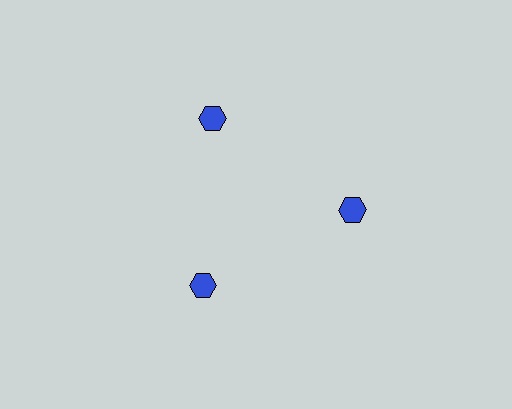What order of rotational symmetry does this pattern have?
This pattern has 3-fold rotational symmetry.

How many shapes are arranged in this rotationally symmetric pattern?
There are 3 shapes, arranged in 3 groups of 1.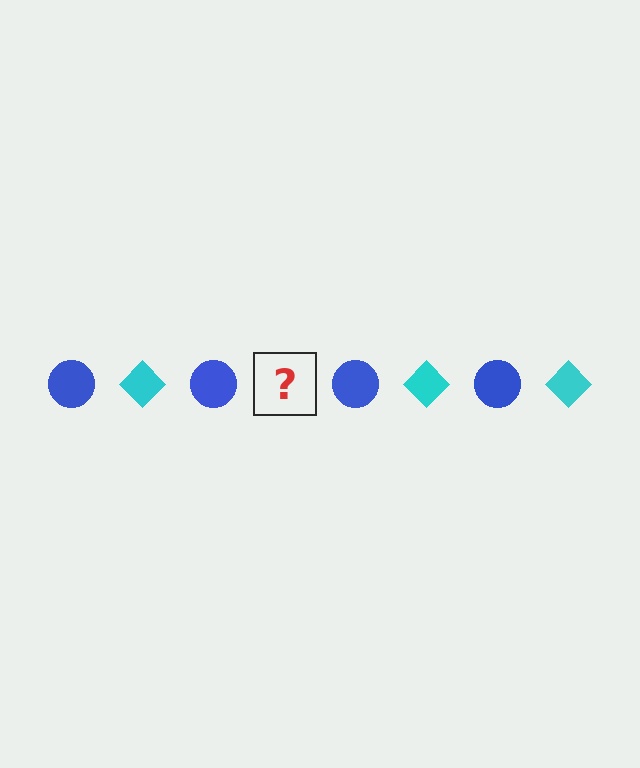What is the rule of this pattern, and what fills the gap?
The rule is that the pattern alternates between blue circle and cyan diamond. The gap should be filled with a cyan diamond.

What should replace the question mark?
The question mark should be replaced with a cyan diamond.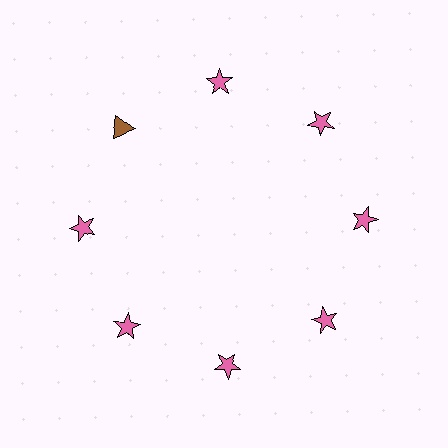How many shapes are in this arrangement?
There are 8 shapes arranged in a ring pattern.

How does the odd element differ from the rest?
It differs in both color (brown instead of pink) and shape (triangle instead of star).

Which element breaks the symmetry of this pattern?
The brown triangle at roughly the 10 o'clock position breaks the symmetry. All other shapes are pink stars.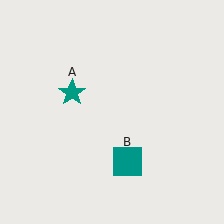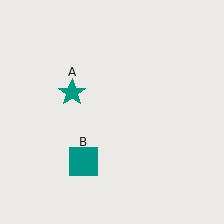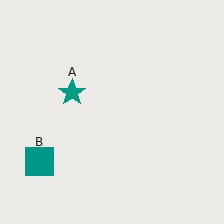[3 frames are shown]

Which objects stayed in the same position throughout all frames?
Teal star (object A) remained stationary.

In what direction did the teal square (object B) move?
The teal square (object B) moved left.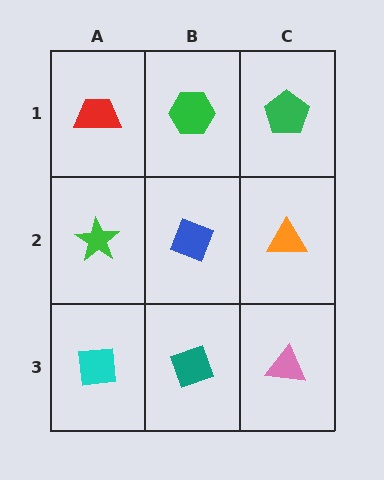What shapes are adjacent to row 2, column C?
A green pentagon (row 1, column C), a pink triangle (row 3, column C), a blue diamond (row 2, column B).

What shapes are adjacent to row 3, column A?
A green star (row 2, column A), a teal diamond (row 3, column B).